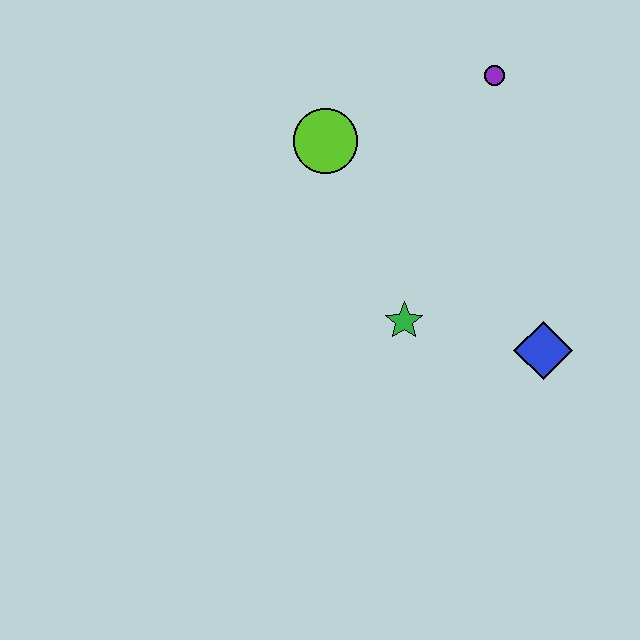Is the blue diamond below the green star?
Yes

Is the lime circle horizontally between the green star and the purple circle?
No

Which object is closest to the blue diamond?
The green star is closest to the blue diamond.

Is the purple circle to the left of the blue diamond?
Yes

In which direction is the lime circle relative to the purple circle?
The lime circle is to the left of the purple circle.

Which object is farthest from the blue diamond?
The lime circle is farthest from the blue diamond.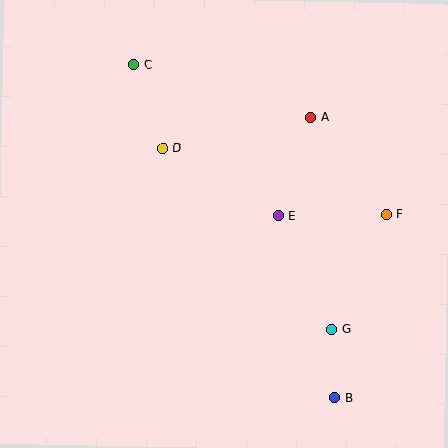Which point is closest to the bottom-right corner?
Point B is closest to the bottom-right corner.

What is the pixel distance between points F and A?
The distance between F and A is 123 pixels.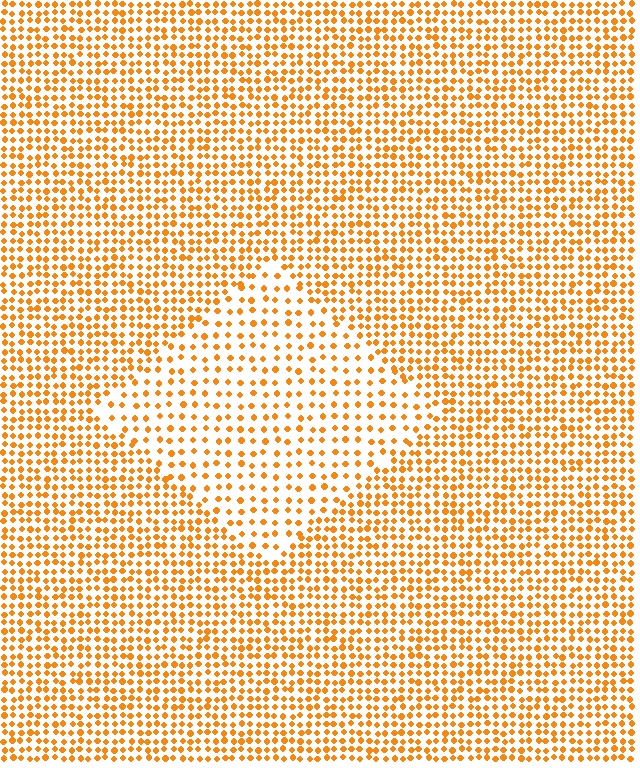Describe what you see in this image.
The image contains small orange elements arranged at two different densities. A diamond-shaped region is visible where the elements are less densely packed than the surrounding area.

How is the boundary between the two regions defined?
The boundary is defined by a change in element density (approximately 1.9x ratio). All elements are the same color, size, and shape.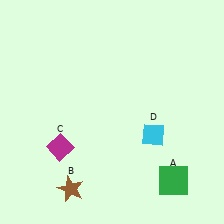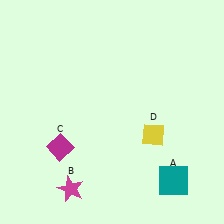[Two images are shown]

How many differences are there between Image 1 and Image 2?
There are 3 differences between the two images.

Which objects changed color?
A changed from green to teal. B changed from brown to magenta. D changed from cyan to yellow.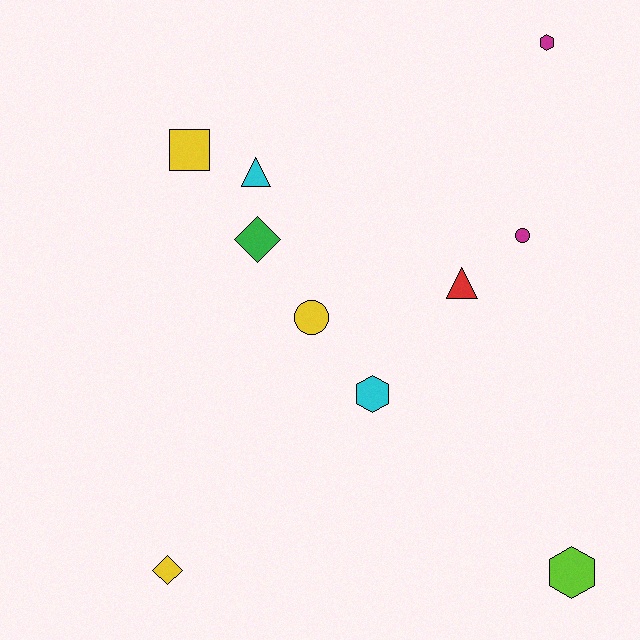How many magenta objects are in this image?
There are 2 magenta objects.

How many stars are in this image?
There are no stars.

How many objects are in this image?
There are 10 objects.